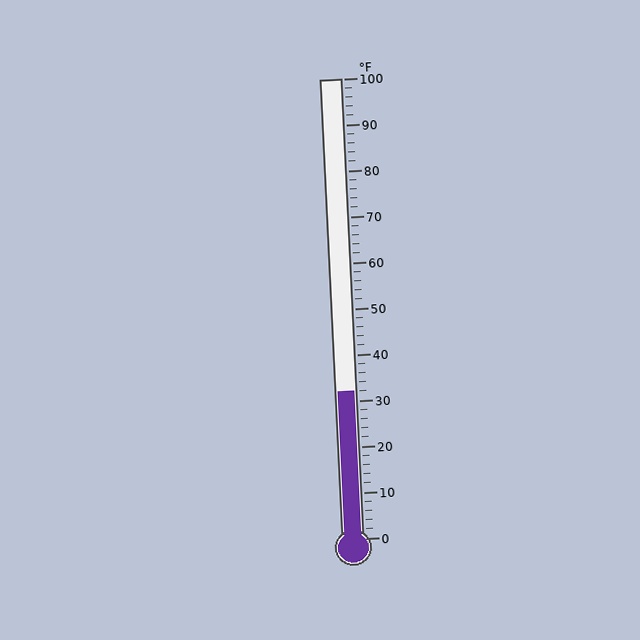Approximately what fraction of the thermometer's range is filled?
The thermometer is filled to approximately 30% of its range.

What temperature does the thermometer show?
The thermometer shows approximately 32°F.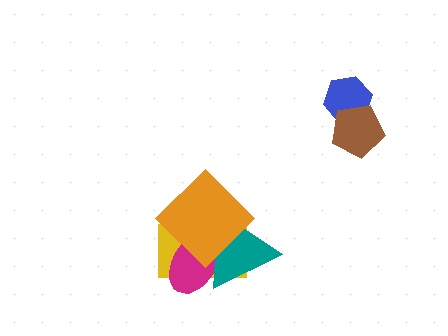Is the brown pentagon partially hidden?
No, no other shape covers it.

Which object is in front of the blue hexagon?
The brown pentagon is in front of the blue hexagon.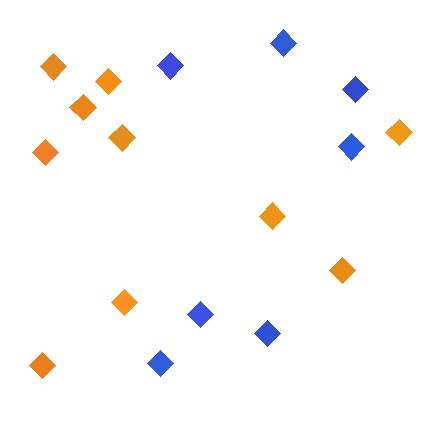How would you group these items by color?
There are 2 groups: one group of blue diamonds (7) and one group of orange diamonds (10).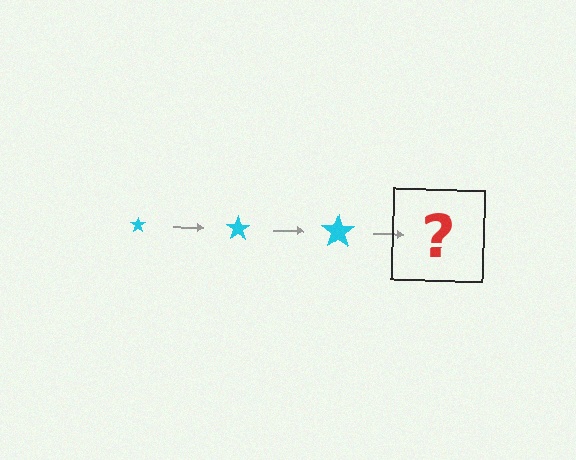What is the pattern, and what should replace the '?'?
The pattern is that the star gets progressively larger each step. The '?' should be a cyan star, larger than the previous one.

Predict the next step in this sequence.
The next step is a cyan star, larger than the previous one.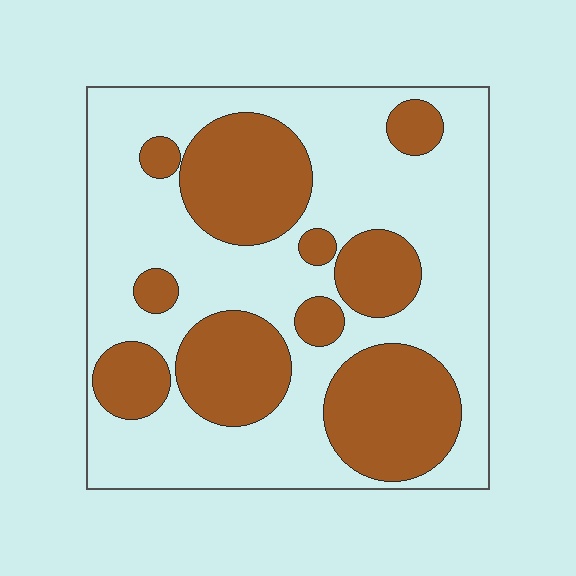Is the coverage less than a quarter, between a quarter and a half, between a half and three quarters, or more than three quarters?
Between a quarter and a half.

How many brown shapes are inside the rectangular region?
10.